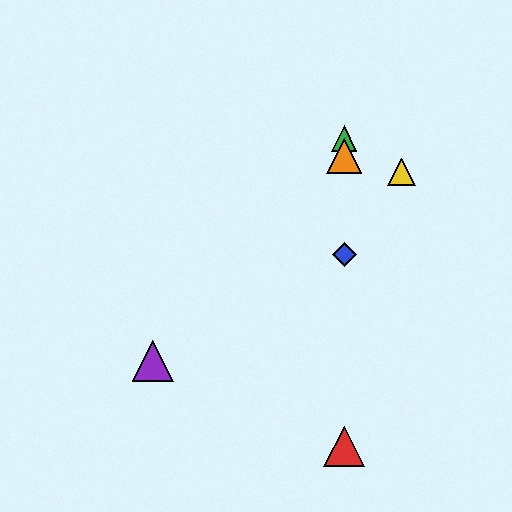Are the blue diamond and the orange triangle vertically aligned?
Yes, both are at x≈344.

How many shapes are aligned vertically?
4 shapes (the red triangle, the blue diamond, the green triangle, the orange triangle) are aligned vertically.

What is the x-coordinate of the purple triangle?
The purple triangle is at x≈153.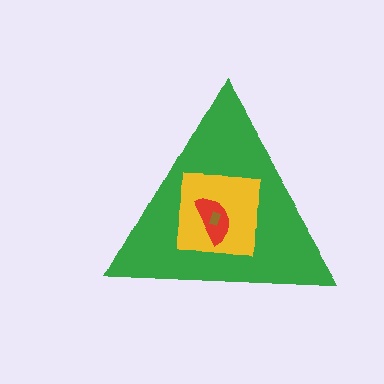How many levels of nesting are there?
4.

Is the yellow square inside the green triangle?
Yes.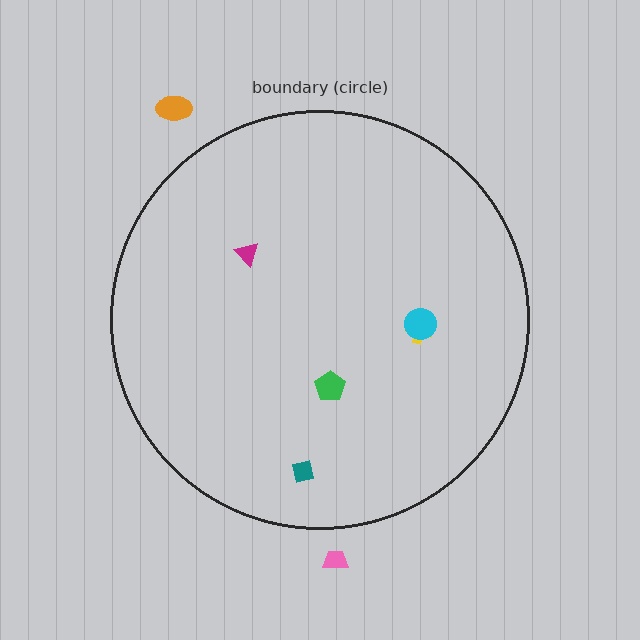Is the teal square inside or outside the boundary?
Inside.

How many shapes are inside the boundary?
5 inside, 2 outside.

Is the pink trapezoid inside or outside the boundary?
Outside.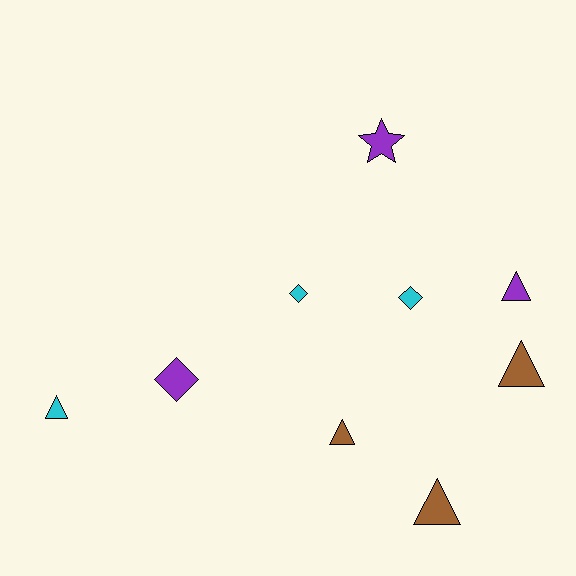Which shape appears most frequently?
Triangle, with 5 objects.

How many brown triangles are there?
There are 3 brown triangles.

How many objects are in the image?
There are 9 objects.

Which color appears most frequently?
Purple, with 3 objects.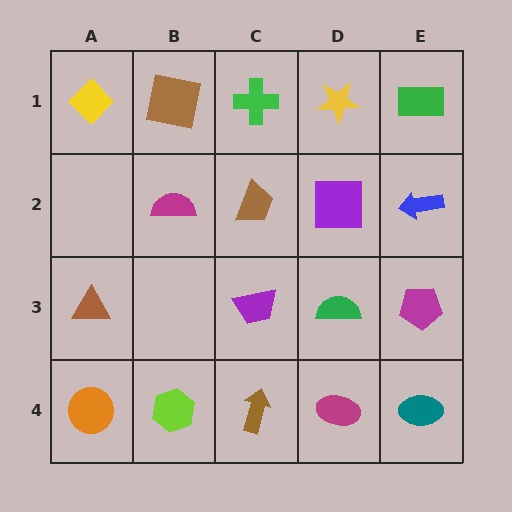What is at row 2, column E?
A blue arrow.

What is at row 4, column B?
A lime hexagon.